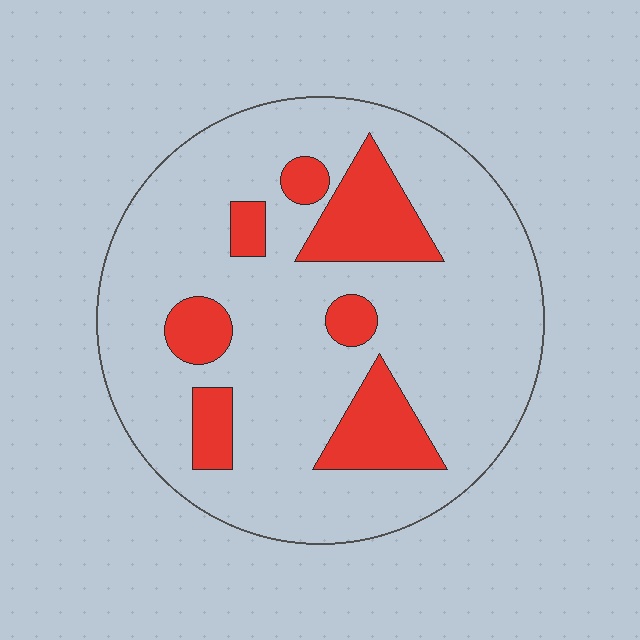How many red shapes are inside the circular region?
7.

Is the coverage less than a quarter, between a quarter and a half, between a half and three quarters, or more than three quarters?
Less than a quarter.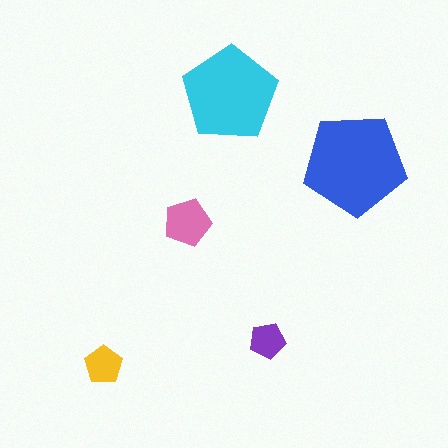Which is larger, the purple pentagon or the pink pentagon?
The pink one.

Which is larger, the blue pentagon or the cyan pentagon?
The blue one.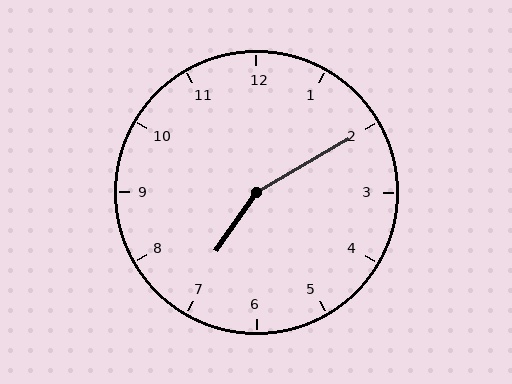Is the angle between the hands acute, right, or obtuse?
It is obtuse.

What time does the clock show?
7:10.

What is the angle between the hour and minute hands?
Approximately 155 degrees.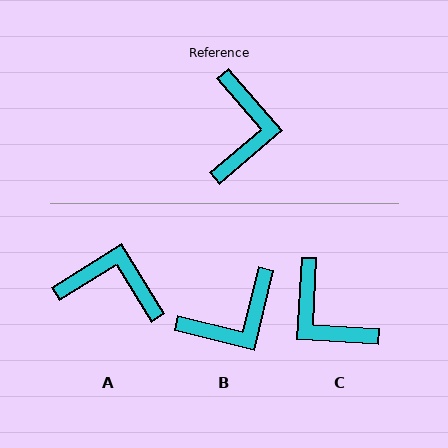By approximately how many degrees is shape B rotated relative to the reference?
Approximately 54 degrees clockwise.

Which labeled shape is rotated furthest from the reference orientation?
C, about 134 degrees away.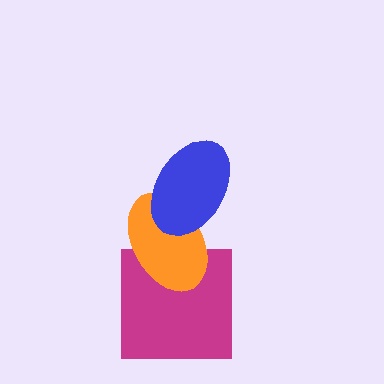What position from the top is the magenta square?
The magenta square is 3rd from the top.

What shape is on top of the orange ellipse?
The blue ellipse is on top of the orange ellipse.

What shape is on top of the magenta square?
The orange ellipse is on top of the magenta square.